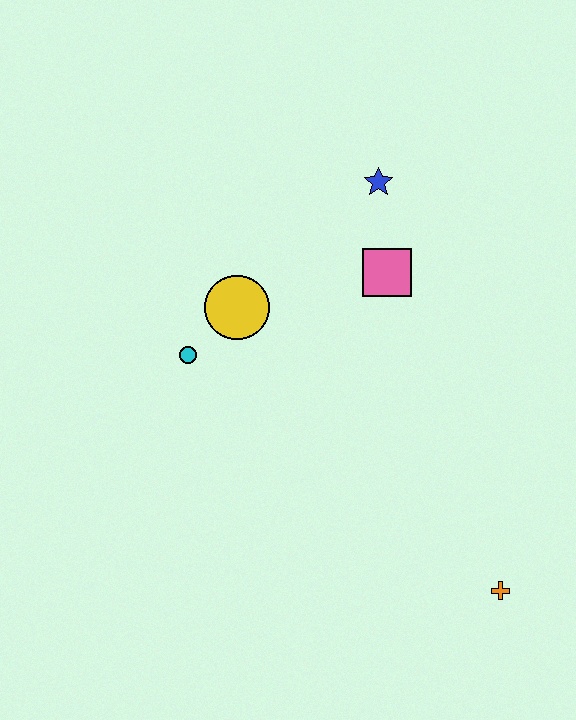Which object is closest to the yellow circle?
The cyan circle is closest to the yellow circle.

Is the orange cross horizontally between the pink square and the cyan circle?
No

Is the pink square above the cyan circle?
Yes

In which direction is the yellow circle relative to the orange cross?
The yellow circle is above the orange cross.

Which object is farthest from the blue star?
The orange cross is farthest from the blue star.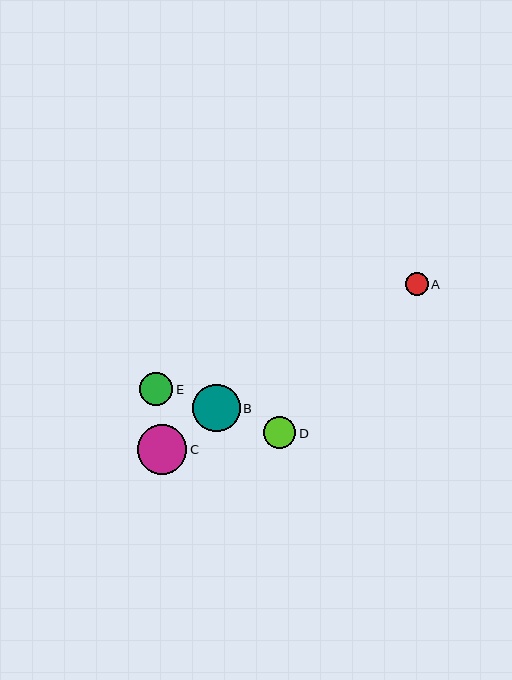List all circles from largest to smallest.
From largest to smallest: C, B, E, D, A.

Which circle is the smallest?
Circle A is the smallest with a size of approximately 23 pixels.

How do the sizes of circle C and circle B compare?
Circle C and circle B are approximately the same size.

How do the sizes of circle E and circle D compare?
Circle E and circle D are approximately the same size.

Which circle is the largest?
Circle C is the largest with a size of approximately 50 pixels.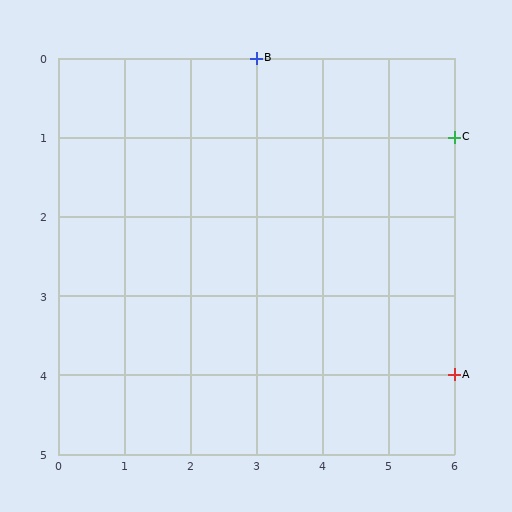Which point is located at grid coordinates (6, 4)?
Point A is at (6, 4).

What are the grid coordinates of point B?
Point B is at grid coordinates (3, 0).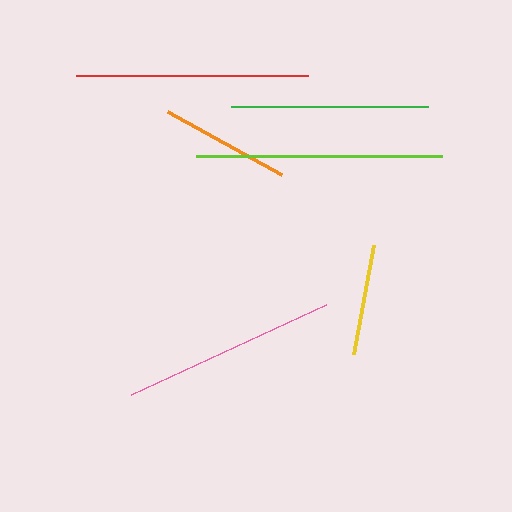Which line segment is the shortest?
The yellow line is the shortest at approximately 111 pixels.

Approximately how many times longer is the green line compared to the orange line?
The green line is approximately 1.5 times the length of the orange line.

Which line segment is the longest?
The lime line is the longest at approximately 246 pixels.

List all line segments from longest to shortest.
From longest to shortest: lime, red, pink, green, orange, yellow.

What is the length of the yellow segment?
The yellow segment is approximately 111 pixels long.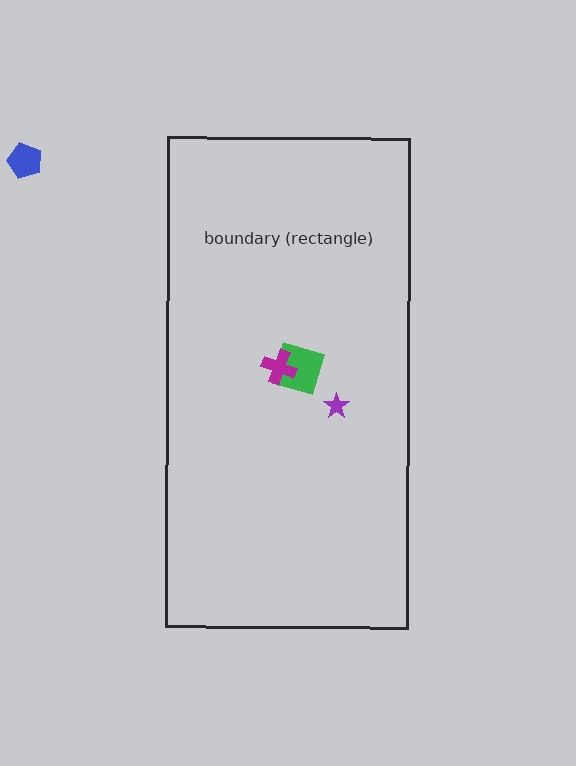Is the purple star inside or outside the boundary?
Inside.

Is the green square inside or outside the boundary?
Inside.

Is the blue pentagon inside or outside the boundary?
Outside.